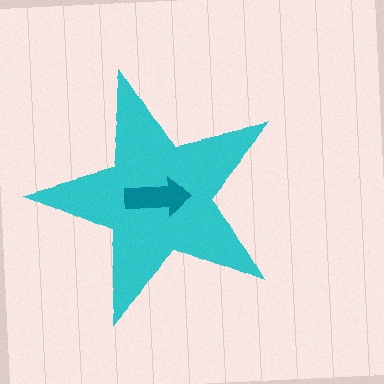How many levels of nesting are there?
2.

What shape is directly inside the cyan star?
The teal arrow.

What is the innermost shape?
The teal arrow.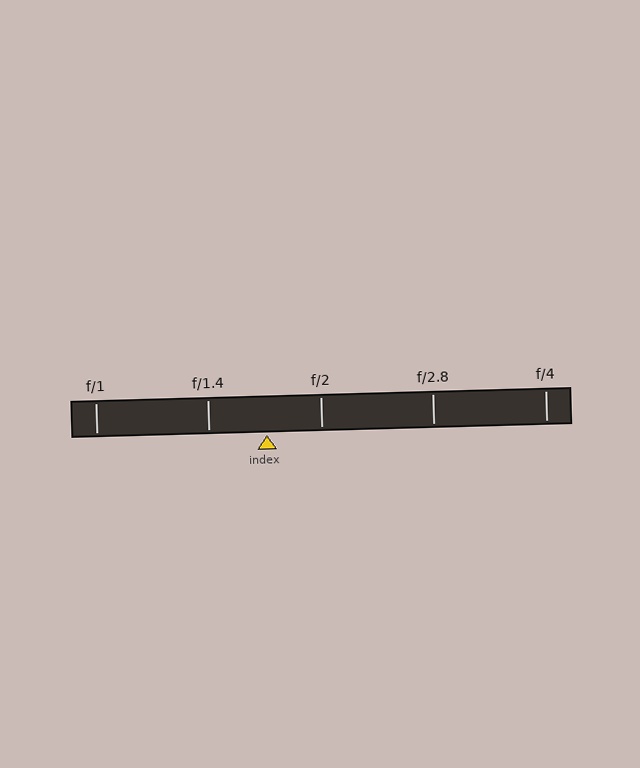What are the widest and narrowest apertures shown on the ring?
The widest aperture shown is f/1 and the narrowest is f/4.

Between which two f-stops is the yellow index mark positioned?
The index mark is between f/1.4 and f/2.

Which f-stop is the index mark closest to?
The index mark is closest to f/2.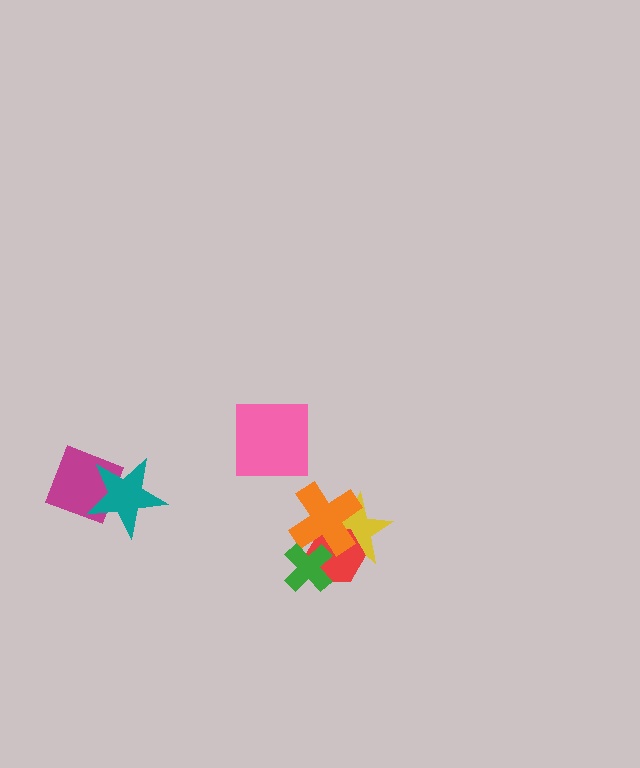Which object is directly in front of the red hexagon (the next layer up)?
The orange cross is directly in front of the red hexagon.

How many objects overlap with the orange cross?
3 objects overlap with the orange cross.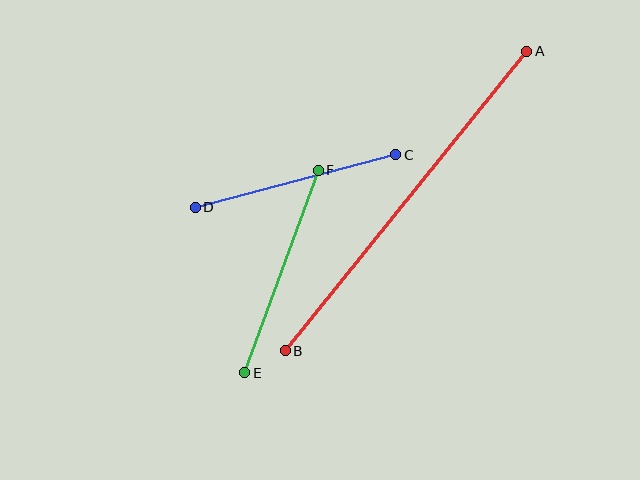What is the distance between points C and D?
The distance is approximately 207 pixels.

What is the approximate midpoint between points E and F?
The midpoint is at approximately (282, 271) pixels.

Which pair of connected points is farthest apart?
Points A and B are farthest apart.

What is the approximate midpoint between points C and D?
The midpoint is at approximately (295, 181) pixels.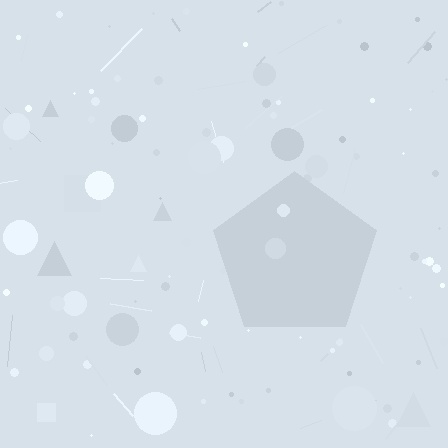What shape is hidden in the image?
A pentagon is hidden in the image.